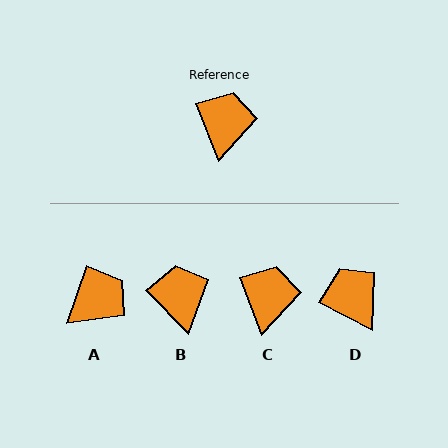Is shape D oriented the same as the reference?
No, it is off by about 41 degrees.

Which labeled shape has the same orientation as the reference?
C.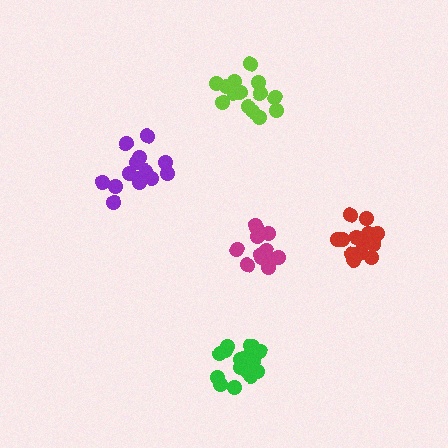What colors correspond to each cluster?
The clusters are colored: green, purple, red, lime, magenta.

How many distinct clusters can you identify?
There are 5 distinct clusters.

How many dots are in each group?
Group 1: 16 dots, Group 2: 14 dots, Group 3: 16 dots, Group 4: 14 dots, Group 5: 14 dots (74 total).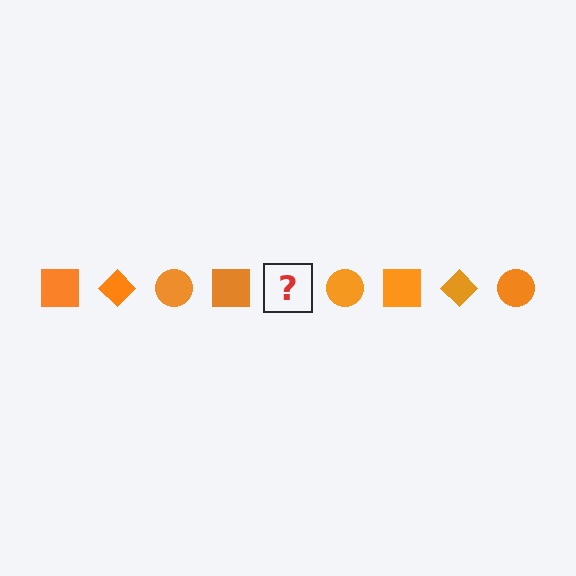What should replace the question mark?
The question mark should be replaced with an orange diamond.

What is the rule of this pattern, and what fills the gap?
The rule is that the pattern cycles through square, diamond, circle shapes in orange. The gap should be filled with an orange diamond.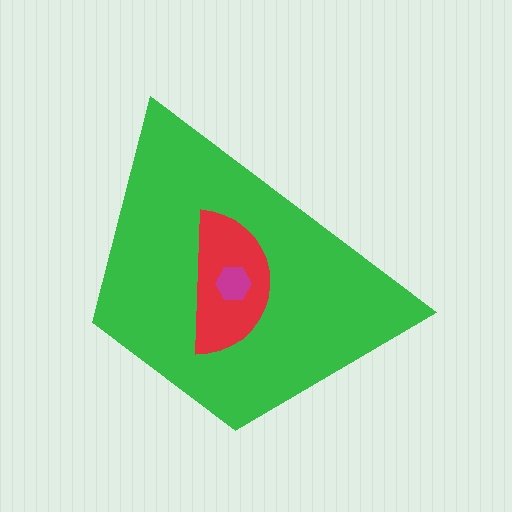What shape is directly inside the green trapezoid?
The red semicircle.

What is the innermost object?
The magenta hexagon.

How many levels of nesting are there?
3.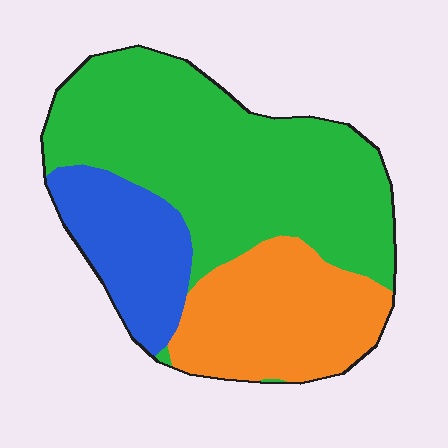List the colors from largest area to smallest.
From largest to smallest: green, orange, blue.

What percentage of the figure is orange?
Orange takes up between a sixth and a third of the figure.